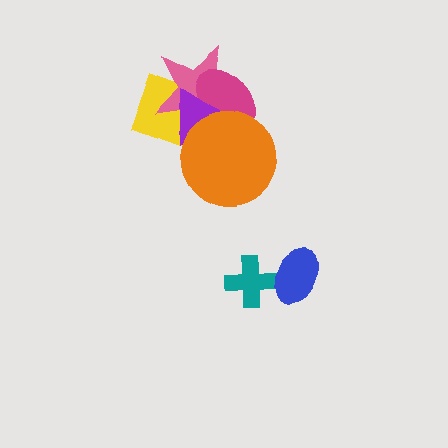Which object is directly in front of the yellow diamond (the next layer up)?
The pink star is directly in front of the yellow diamond.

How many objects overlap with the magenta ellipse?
4 objects overlap with the magenta ellipse.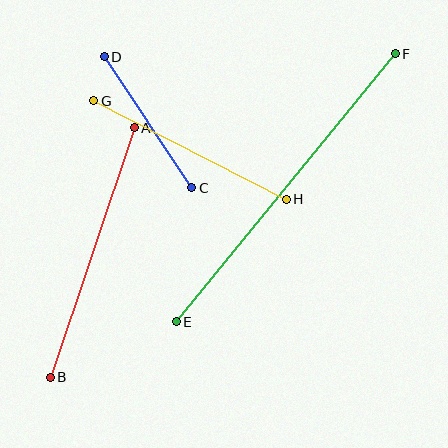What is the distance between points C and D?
The distance is approximately 157 pixels.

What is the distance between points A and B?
The distance is approximately 264 pixels.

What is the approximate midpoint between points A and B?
The midpoint is at approximately (92, 252) pixels.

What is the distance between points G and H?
The distance is approximately 216 pixels.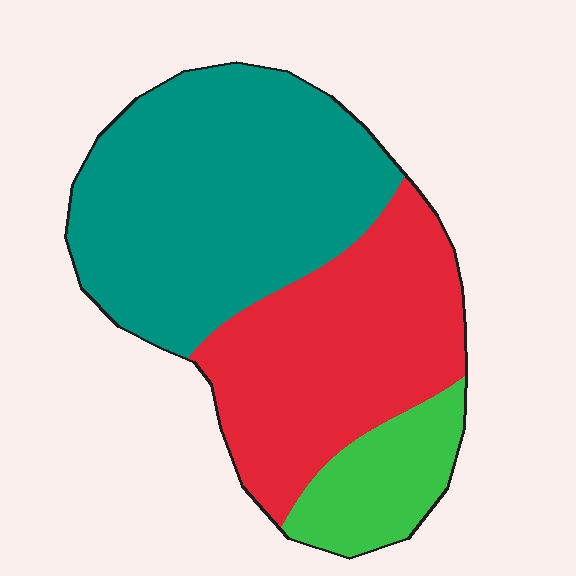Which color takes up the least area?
Green, at roughly 15%.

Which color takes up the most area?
Teal, at roughly 50%.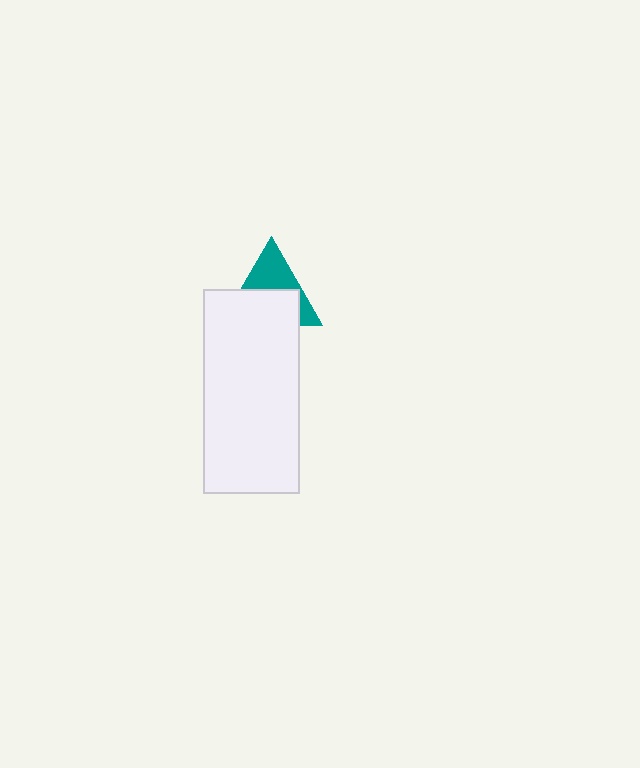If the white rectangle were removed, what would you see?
You would see the complete teal triangle.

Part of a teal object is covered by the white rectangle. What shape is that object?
It is a triangle.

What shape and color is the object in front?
The object in front is a white rectangle.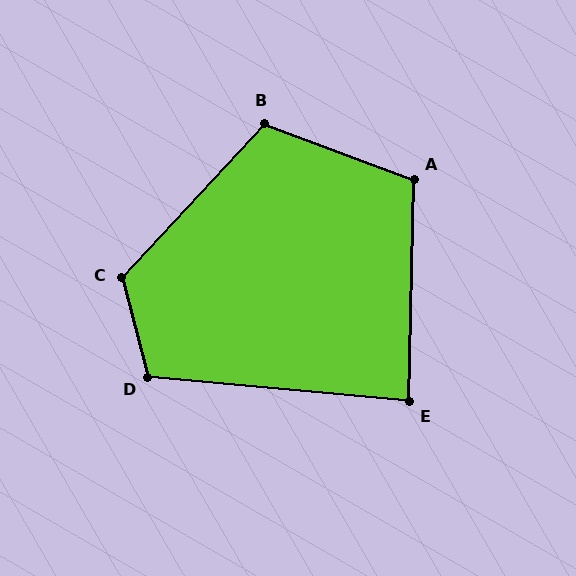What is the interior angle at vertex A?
Approximately 109 degrees (obtuse).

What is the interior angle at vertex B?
Approximately 112 degrees (obtuse).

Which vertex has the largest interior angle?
C, at approximately 123 degrees.